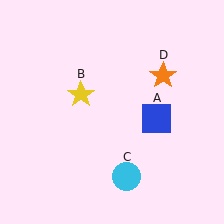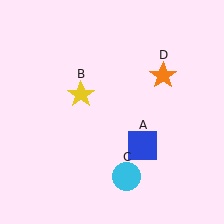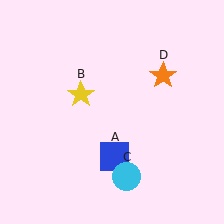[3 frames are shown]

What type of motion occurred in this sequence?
The blue square (object A) rotated clockwise around the center of the scene.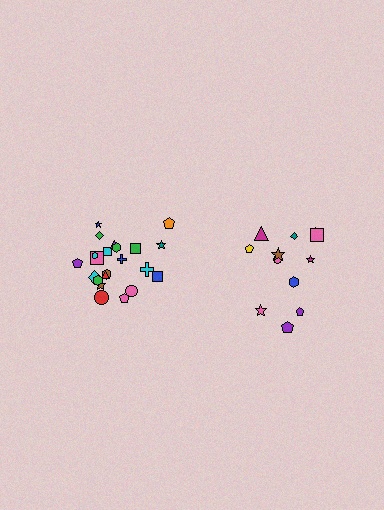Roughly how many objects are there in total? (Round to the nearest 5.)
Roughly 35 objects in total.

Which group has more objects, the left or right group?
The left group.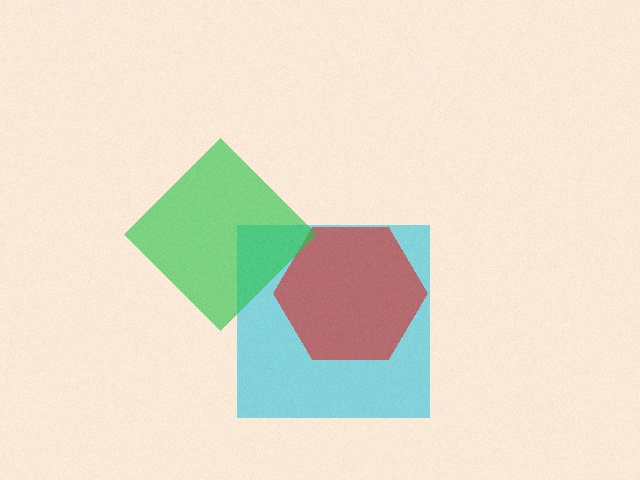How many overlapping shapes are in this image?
There are 3 overlapping shapes in the image.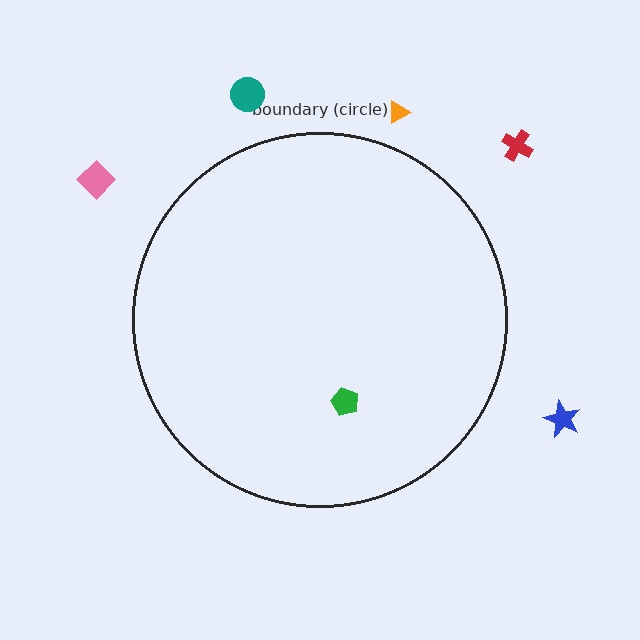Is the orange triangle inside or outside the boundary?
Outside.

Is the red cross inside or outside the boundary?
Outside.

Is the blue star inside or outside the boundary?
Outside.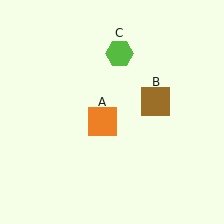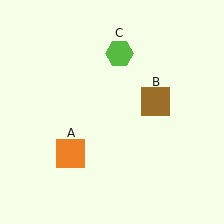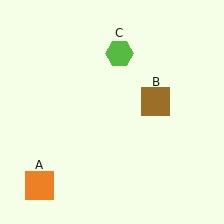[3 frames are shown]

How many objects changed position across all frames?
1 object changed position: orange square (object A).